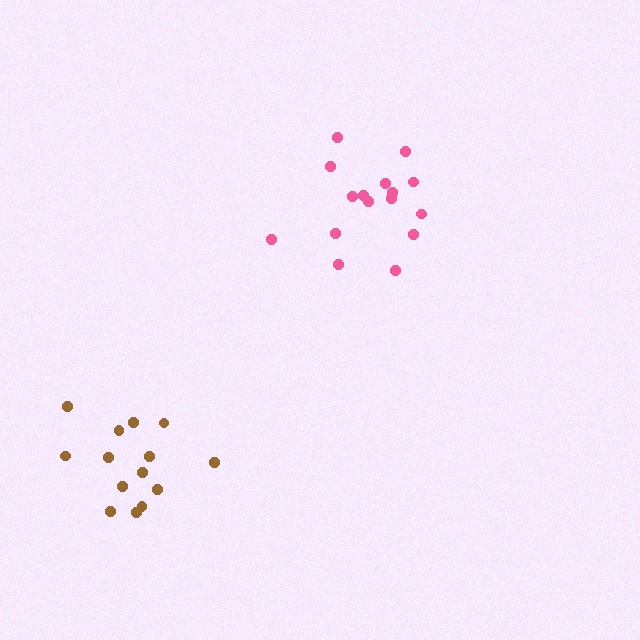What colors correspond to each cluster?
The clusters are colored: brown, pink.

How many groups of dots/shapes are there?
There are 2 groups.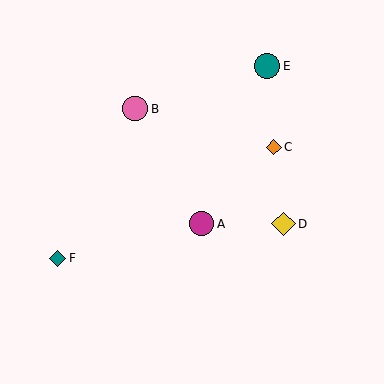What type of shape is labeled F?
Shape F is a teal diamond.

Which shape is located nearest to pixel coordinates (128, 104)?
The pink circle (labeled B) at (135, 109) is nearest to that location.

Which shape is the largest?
The teal circle (labeled E) is the largest.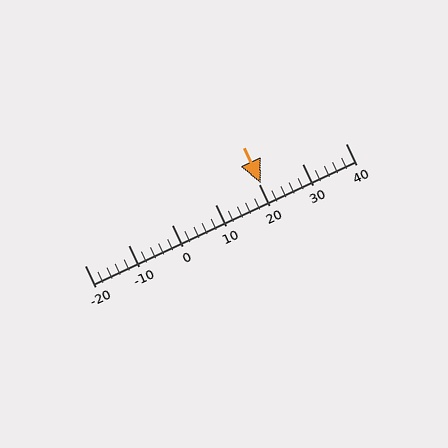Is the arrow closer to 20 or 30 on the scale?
The arrow is closer to 20.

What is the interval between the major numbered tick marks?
The major tick marks are spaced 10 units apart.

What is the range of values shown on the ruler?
The ruler shows values from -20 to 40.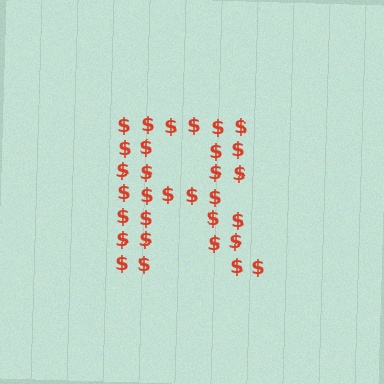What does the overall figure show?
The overall figure shows the letter R.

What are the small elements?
The small elements are dollar signs.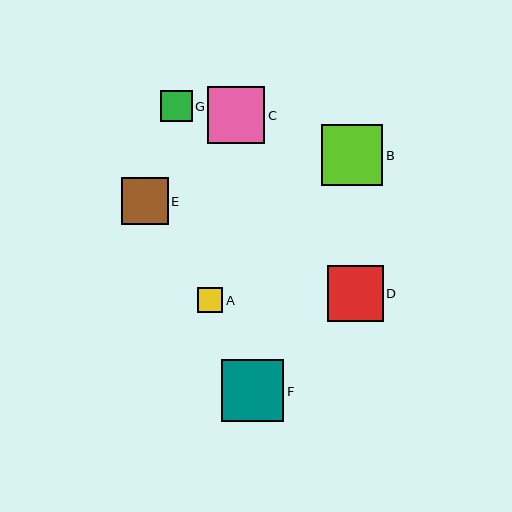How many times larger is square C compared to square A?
Square C is approximately 2.3 times the size of square A.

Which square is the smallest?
Square A is the smallest with a size of approximately 25 pixels.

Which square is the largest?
Square F is the largest with a size of approximately 62 pixels.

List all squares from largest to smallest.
From largest to smallest: F, B, C, D, E, G, A.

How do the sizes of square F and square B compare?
Square F and square B are approximately the same size.